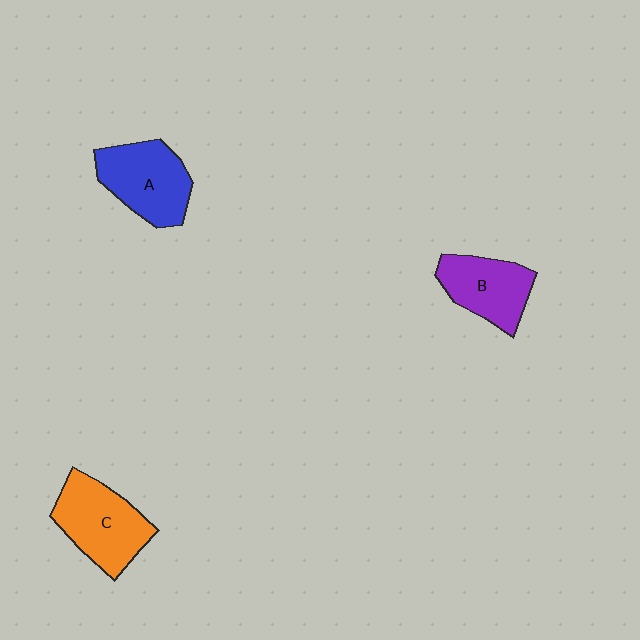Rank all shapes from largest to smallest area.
From largest to smallest: C (orange), A (blue), B (purple).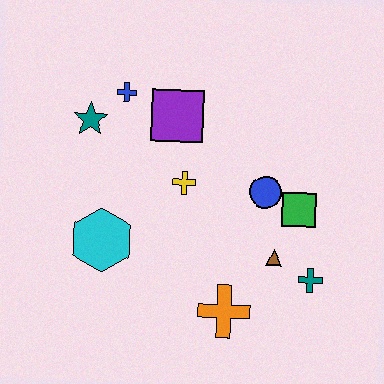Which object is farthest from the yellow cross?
The teal cross is farthest from the yellow cross.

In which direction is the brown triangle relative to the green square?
The brown triangle is below the green square.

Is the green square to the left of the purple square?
No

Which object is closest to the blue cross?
The teal star is closest to the blue cross.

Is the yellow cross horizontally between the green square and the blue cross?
Yes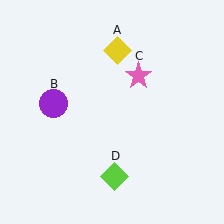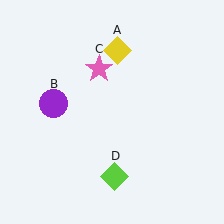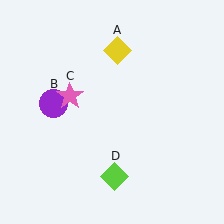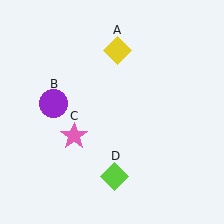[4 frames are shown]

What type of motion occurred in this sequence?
The pink star (object C) rotated counterclockwise around the center of the scene.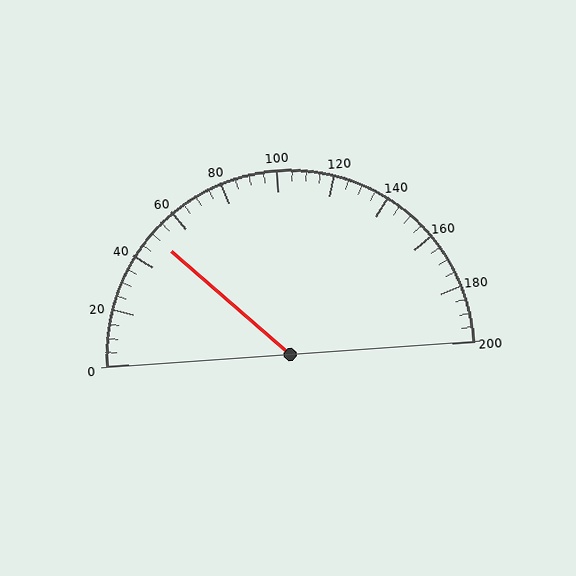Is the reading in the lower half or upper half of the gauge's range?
The reading is in the lower half of the range (0 to 200).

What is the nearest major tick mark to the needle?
The nearest major tick mark is 40.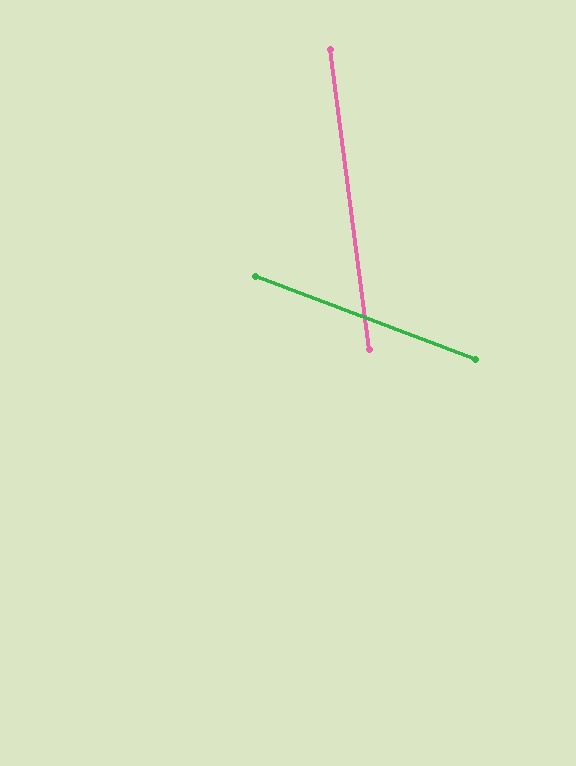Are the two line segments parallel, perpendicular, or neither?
Neither parallel nor perpendicular — they differ by about 62°.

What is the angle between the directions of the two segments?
Approximately 62 degrees.